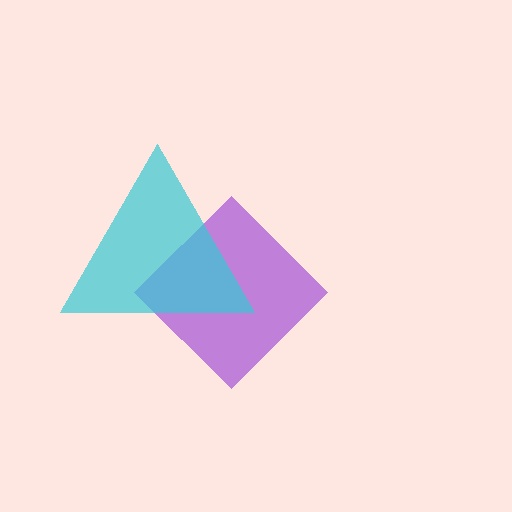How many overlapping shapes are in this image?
There are 2 overlapping shapes in the image.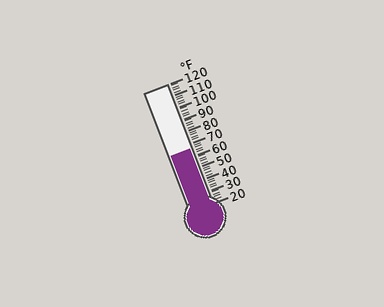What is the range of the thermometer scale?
The thermometer scale ranges from 20°F to 120°F.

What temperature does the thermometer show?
The thermometer shows approximately 66°F.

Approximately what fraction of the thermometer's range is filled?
The thermometer is filled to approximately 45% of its range.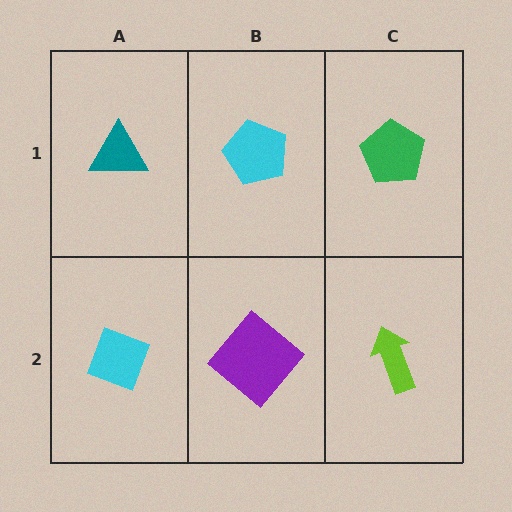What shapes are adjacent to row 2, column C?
A green pentagon (row 1, column C), a purple diamond (row 2, column B).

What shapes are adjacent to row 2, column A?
A teal triangle (row 1, column A), a purple diamond (row 2, column B).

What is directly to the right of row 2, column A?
A purple diamond.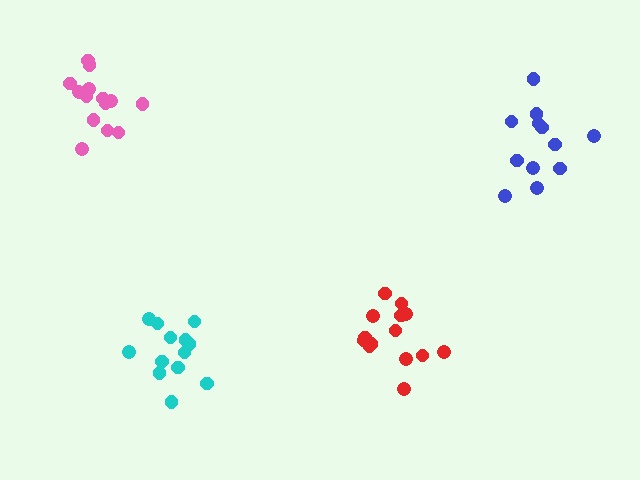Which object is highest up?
The pink cluster is topmost.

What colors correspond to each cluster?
The clusters are colored: blue, red, pink, cyan.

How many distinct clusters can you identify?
There are 4 distinct clusters.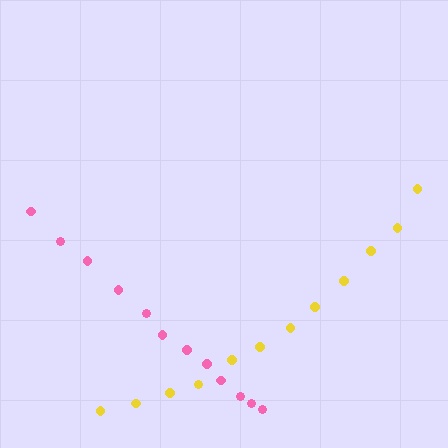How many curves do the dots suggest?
There are 2 distinct paths.